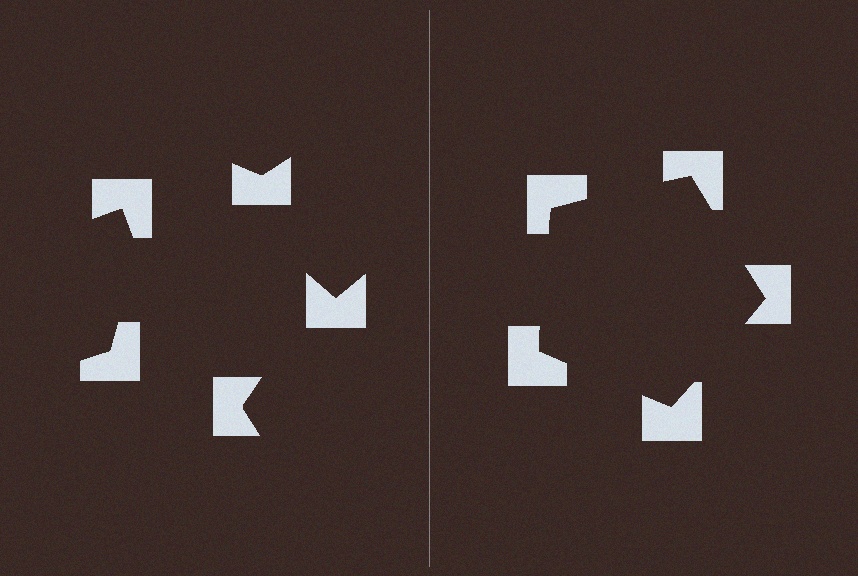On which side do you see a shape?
An illusory pentagon appears on the right side. On the left side the wedge cuts are rotated, so no coherent shape forms.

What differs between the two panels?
The notched squares are positioned identically on both sides; only the wedge orientations differ. On the right they align to a pentagon; on the left they are misaligned.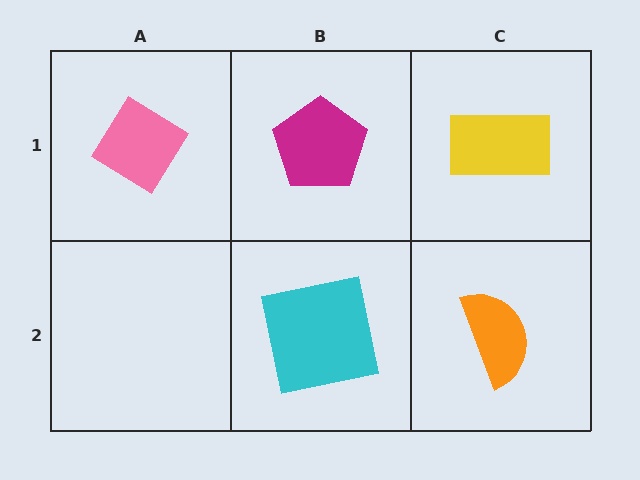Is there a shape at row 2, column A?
No, that cell is empty.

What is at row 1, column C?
A yellow rectangle.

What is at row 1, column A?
A pink diamond.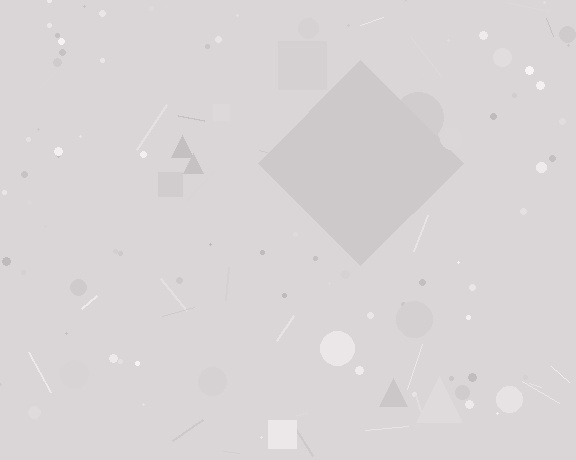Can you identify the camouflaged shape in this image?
The camouflaged shape is a diamond.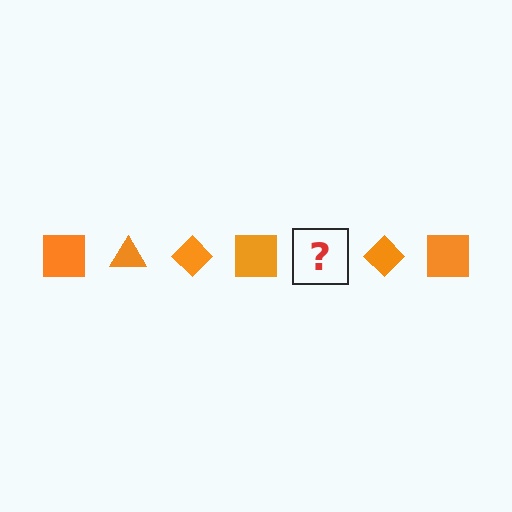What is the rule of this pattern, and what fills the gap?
The rule is that the pattern cycles through square, triangle, diamond shapes in orange. The gap should be filled with an orange triangle.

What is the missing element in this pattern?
The missing element is an orange triangle.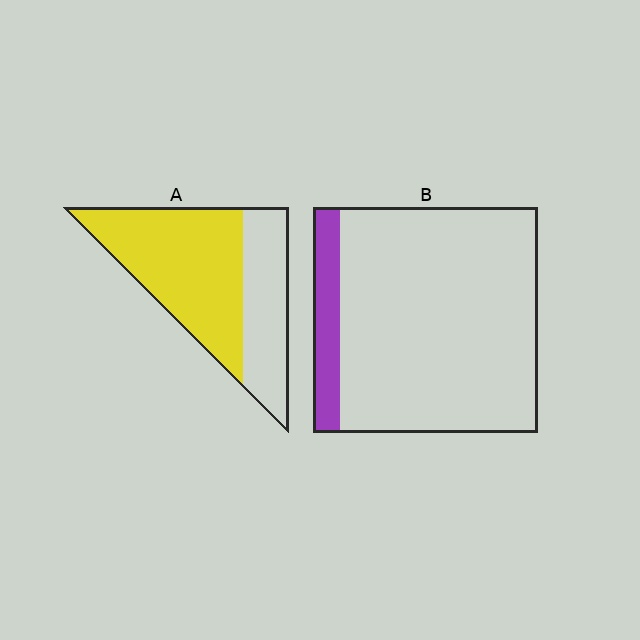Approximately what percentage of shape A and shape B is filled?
A is approximately 65% and B is approximately 10%.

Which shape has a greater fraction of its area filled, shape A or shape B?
Shape A.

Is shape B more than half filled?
No.